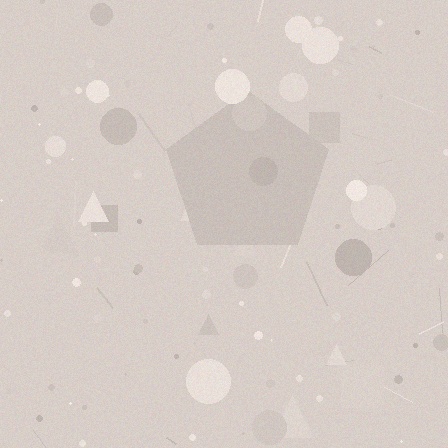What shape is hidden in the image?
A pentagon is hidden in the image.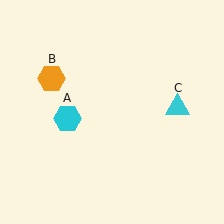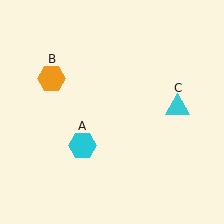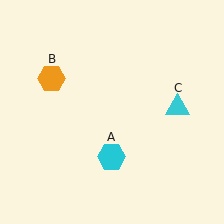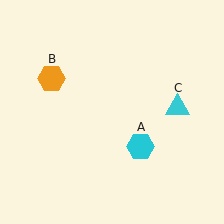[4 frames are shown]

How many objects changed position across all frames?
1 object changed position: cyan hexagon (object A).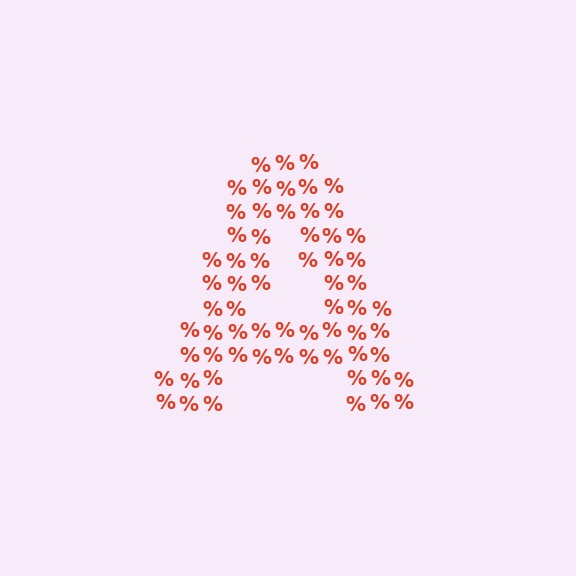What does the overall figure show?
The overall figure shows the letter A.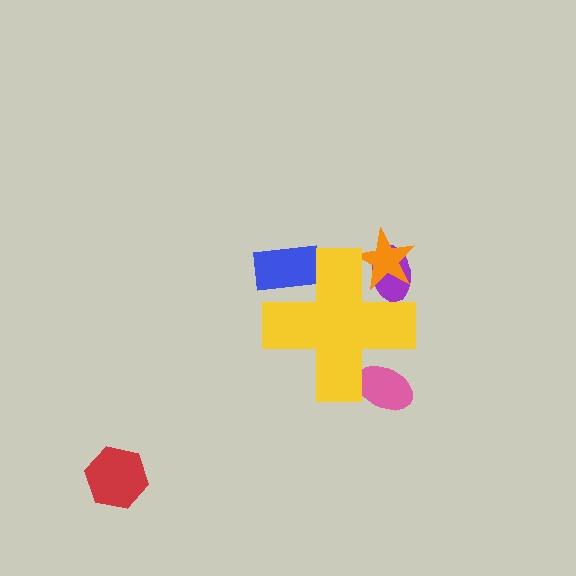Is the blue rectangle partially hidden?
Yes, the blue rectangle is partially hidden behind the yellow cross.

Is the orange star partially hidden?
Yes, the orange star is partially hidden behind the yellow cross.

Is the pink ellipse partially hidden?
Yes, the pink ellipse is partially hidden behind the yellow cross.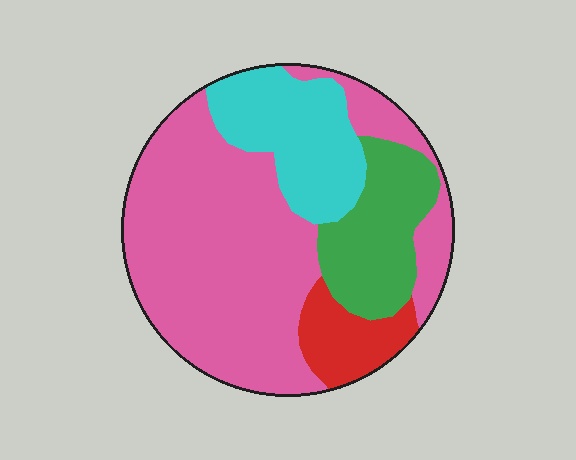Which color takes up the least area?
Red, at roughly 10%.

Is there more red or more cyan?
Cyan.